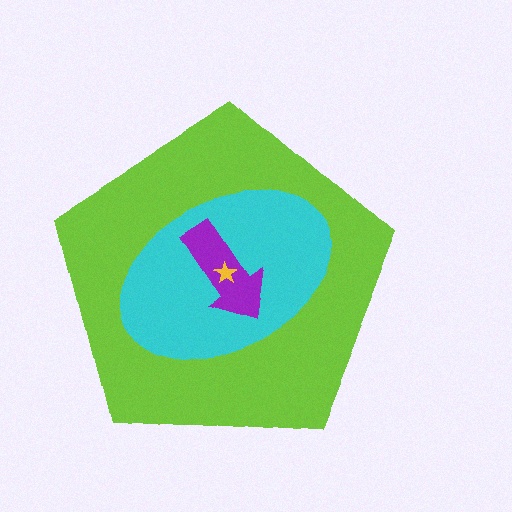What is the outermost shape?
The lime pentagon.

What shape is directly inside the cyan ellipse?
The purple arrow.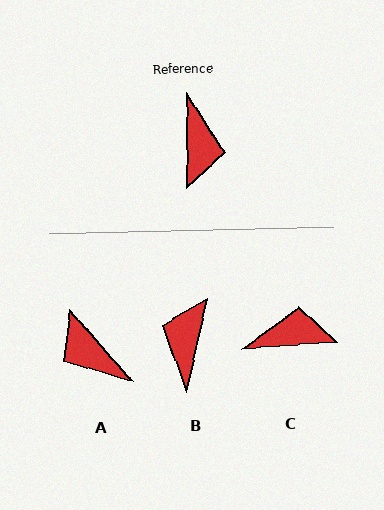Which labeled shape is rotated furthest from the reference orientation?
B, about 167 degrees away.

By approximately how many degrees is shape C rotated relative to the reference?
Approximately 95 degrees counter-clockwise.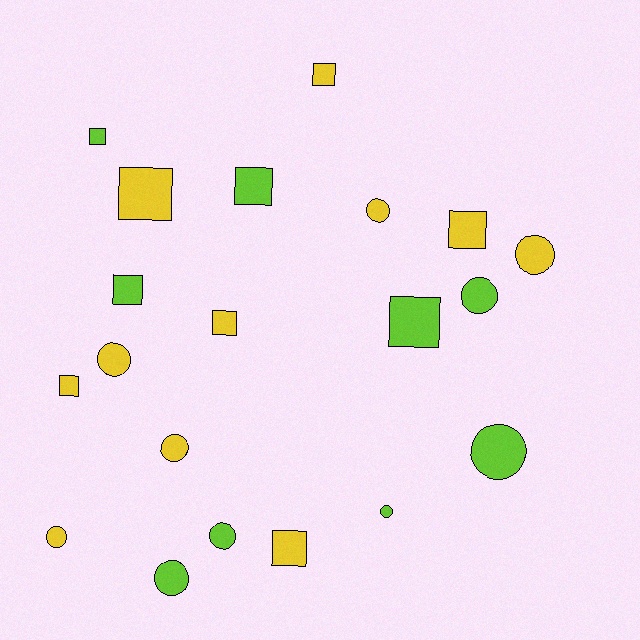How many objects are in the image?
There are 20 objects.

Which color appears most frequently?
Yellow, with 11 objects.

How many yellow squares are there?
There are 6 yellow squares.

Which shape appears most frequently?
Square, with 10 objects.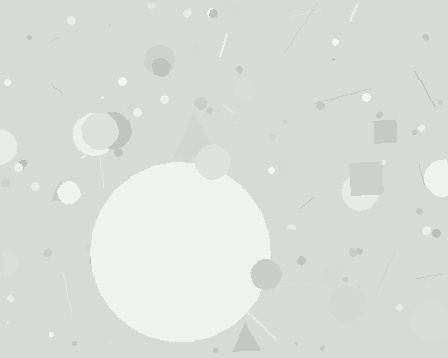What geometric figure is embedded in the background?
A circle is embedded in the background.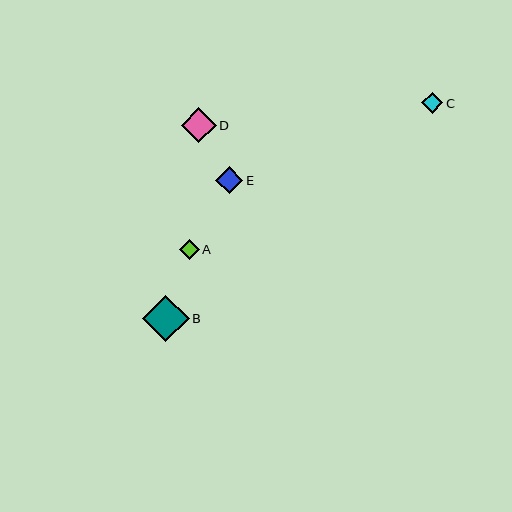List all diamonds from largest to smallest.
From largest to smallest: B, D, E, C, A.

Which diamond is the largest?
Diamond B is the largest with a size of approximately 46 pixels.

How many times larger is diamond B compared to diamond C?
Diamond B is approximately 2.2 times the size of diamond C.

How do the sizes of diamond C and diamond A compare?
Diamond C and diamond A are approximately the same size.